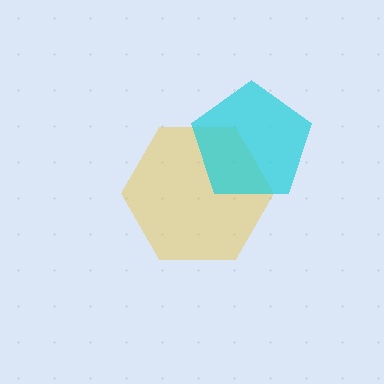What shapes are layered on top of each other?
The layered shapes are: a yellow hexagon, a cyan pentagon.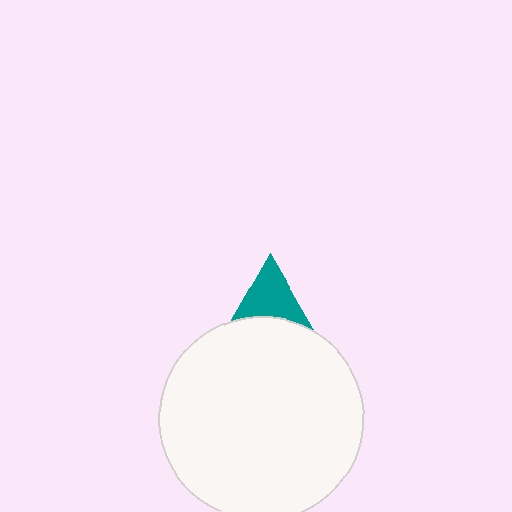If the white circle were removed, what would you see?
You would see the complete teal triangle.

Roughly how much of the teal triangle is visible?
A small part of it is visible (roughly 31%).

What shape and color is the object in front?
The object in front is a white circle.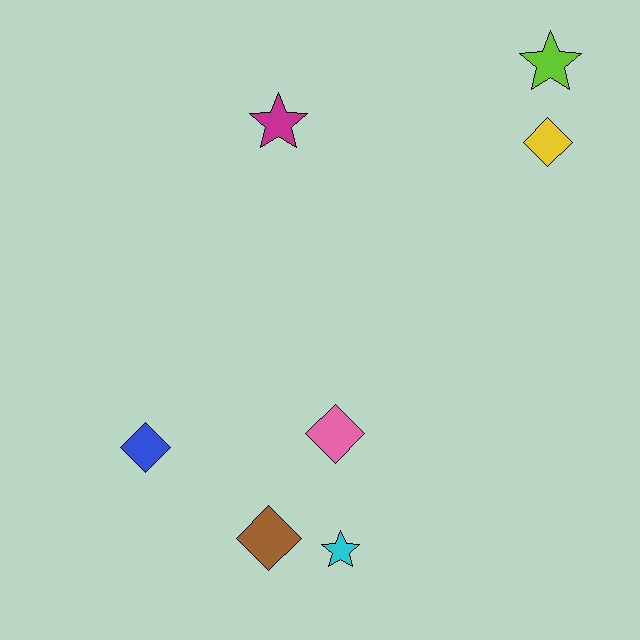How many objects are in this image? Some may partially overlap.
There are 7 objects.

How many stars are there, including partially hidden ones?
There are 3 stars.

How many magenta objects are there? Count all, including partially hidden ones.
There is 1 magenta object.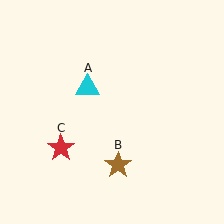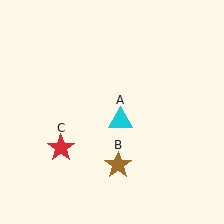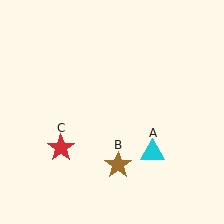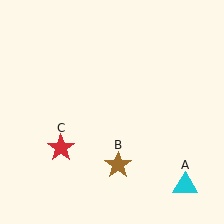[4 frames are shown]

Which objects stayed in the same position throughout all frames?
Brown star (object B) and red star (object C) remained stationary.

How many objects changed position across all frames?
1 object changed position: cyan triangle (object A).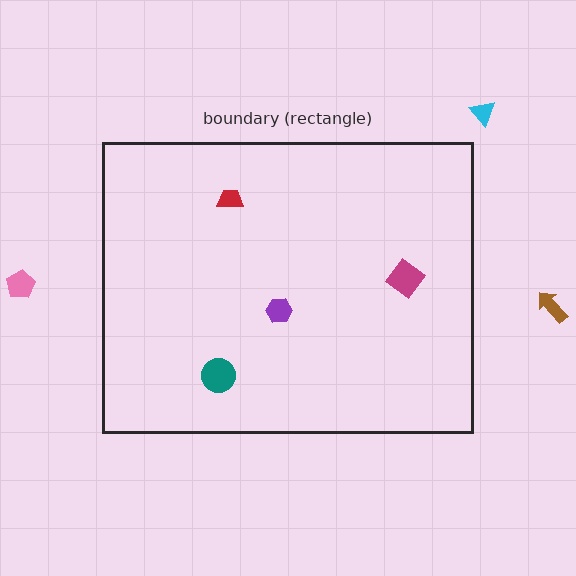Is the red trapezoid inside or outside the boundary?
Inside.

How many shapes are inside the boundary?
4 inside, 3 outside.